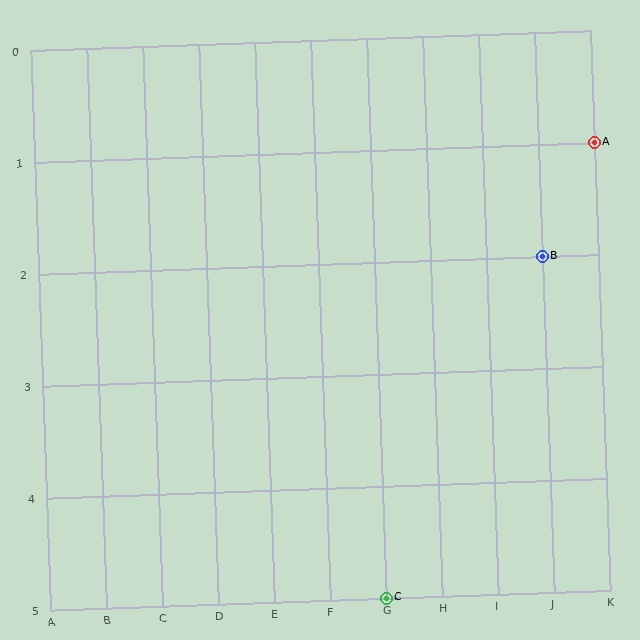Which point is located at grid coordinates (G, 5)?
Point C is at (G, 5).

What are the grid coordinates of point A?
Point A is at grid coordinates (K, 1).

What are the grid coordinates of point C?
Point C is at grid coordinates (G, 5).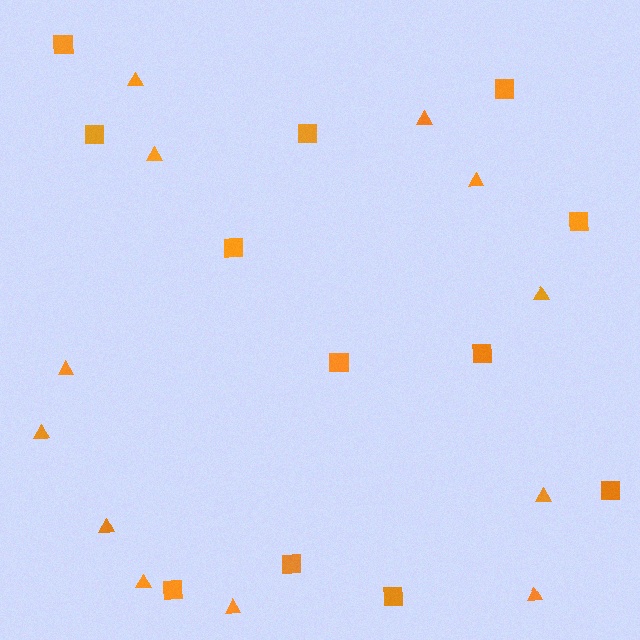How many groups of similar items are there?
There are 2 groups: one group of triangles (12) and one group of squares (12).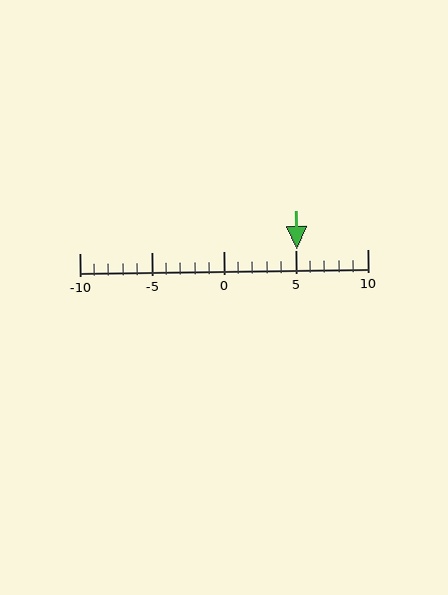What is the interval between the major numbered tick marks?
The major tick marks are spaced 5 units apart.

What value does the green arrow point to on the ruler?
The green arrow points to approximately 5.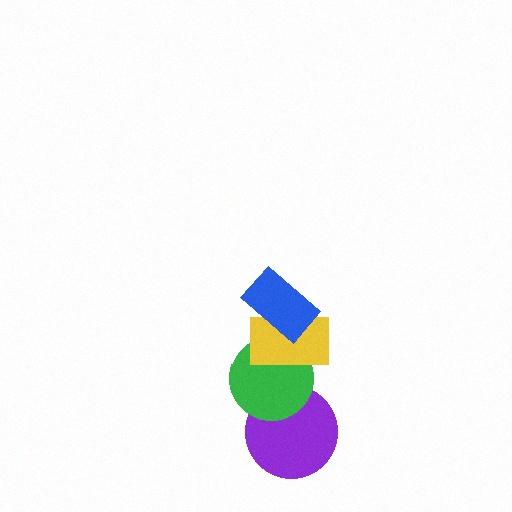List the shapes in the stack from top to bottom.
From top to bottom: the blue rectangle, the yellow rectangle, the green circle, the purple circle.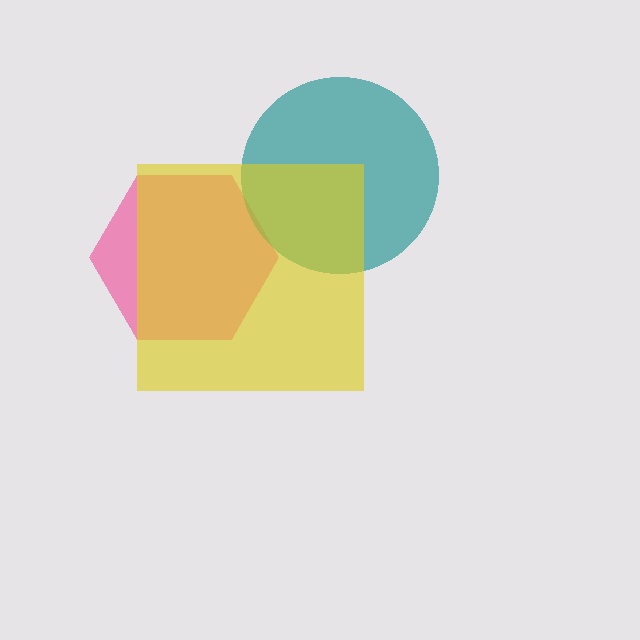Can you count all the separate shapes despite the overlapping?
Yes, there are 3 separate shapes.